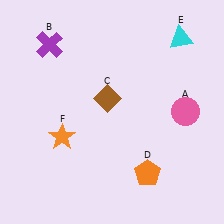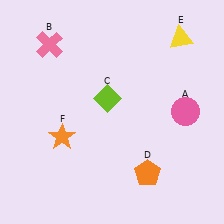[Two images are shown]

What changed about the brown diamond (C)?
In Image 1, C is brown. In Image 2, it changed to lime.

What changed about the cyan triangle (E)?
In Image 1, E is cyan. In Image 2, it changed to yellow.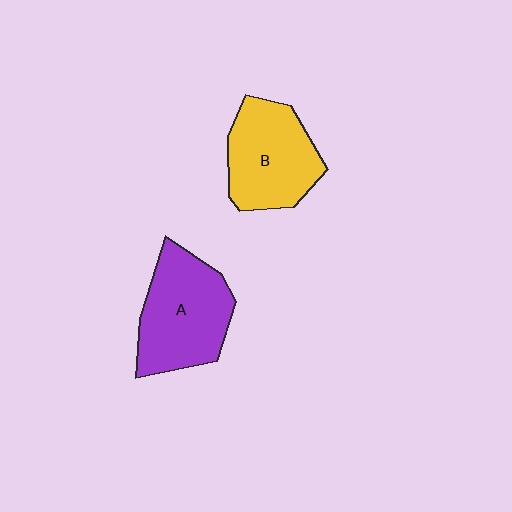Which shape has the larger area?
Shape A (purple).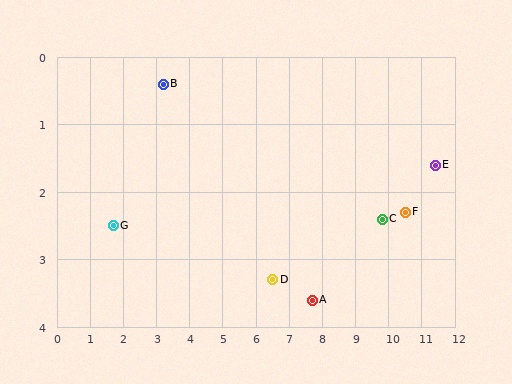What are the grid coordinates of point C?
Point C is at approximately (9.8, 2.4).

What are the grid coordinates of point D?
Point D is at approximately (6.5, 3.3).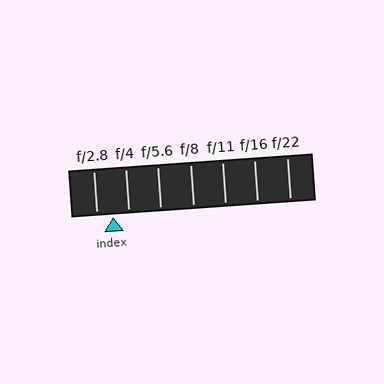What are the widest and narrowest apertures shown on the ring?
The widest aperture shown is f/2.8 and the narrowest is f/22.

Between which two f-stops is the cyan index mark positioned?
The index mark is between f/2.8 and f/4.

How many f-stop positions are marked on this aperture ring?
There are 7 f-stop positions marked.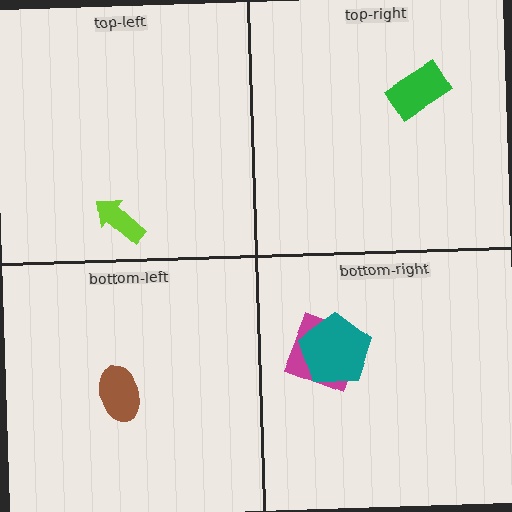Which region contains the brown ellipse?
The bottom-left region.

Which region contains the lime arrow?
The top-left region.